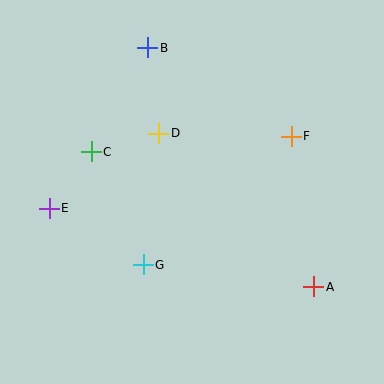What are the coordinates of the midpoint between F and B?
The midpoint between F and B is at (220, 92).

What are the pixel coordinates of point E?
Point E is at (49, 208).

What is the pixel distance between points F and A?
The distance between F and A is 152 pixels.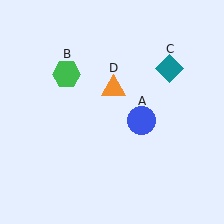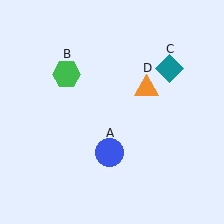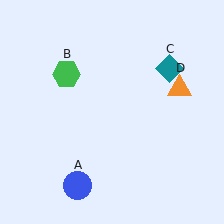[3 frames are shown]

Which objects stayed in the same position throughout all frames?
Green hexagon (object B) and teal diamond (object C) remained stationary.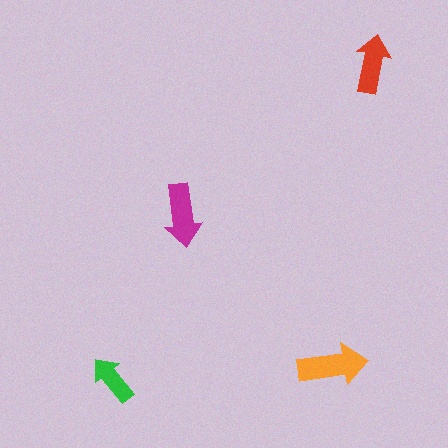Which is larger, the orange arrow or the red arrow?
The orange one.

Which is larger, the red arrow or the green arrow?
The red one.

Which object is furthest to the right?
The red arrow is rightmost.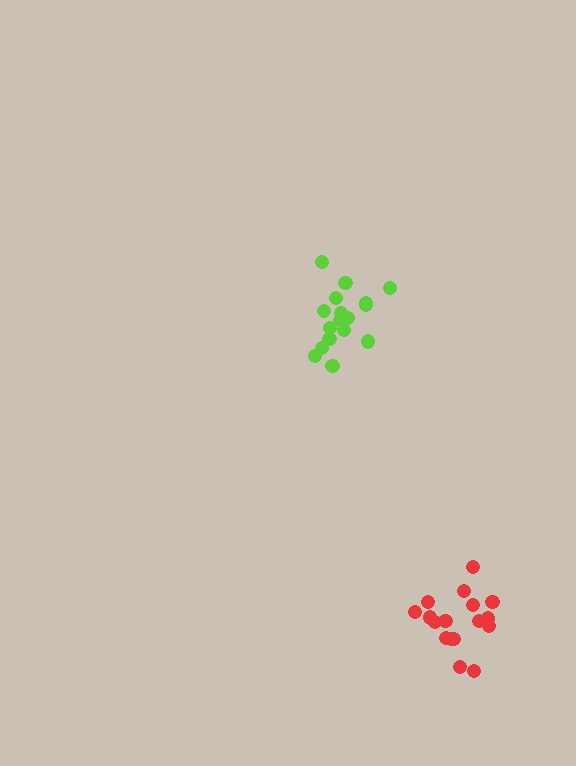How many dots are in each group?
Group 1: 17 dots, Group 2: 17 dots (34 total).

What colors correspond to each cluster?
The clusters are colored: red, lime.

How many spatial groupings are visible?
There are 2 spatial groupings.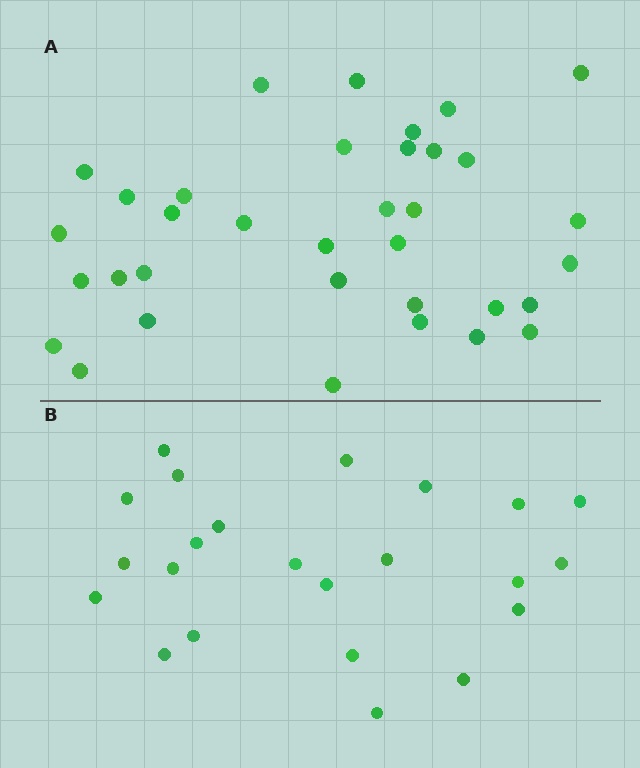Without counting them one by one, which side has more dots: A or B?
Region A (the top region) has more dots.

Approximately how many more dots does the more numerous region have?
Region A has roughly 12 or so more dots than region B.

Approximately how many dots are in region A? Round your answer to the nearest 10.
About 40 dots. (The exact count is 35, which rounds to 40.)